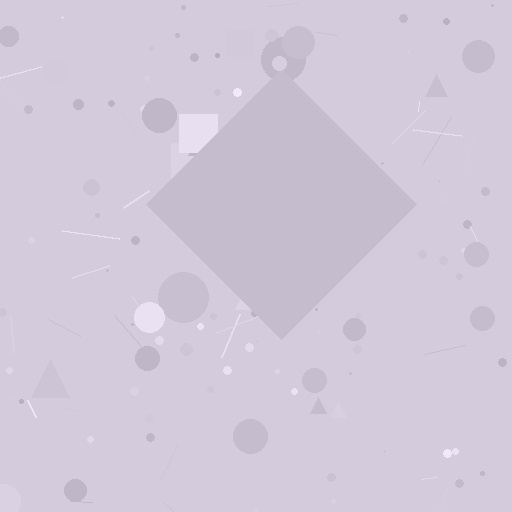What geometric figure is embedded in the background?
A diamond is embedded in the background.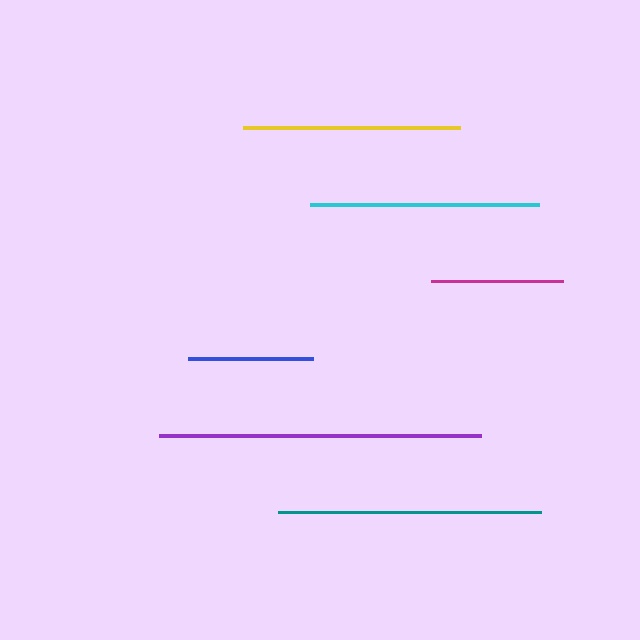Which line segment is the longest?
The purple line is the longest at approximately 322 pixels.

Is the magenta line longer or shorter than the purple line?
The purple line is longer than the magenta line.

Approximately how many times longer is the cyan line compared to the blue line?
The cyan line is approximately 1.8 times the length of the blue line.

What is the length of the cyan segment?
The cyan segment is approximately 229 pixels long.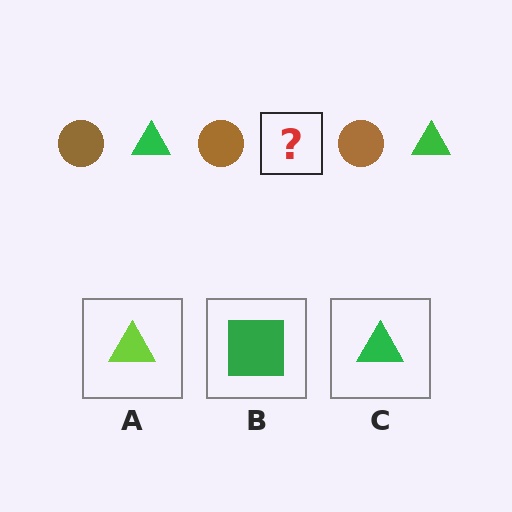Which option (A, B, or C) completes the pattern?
C.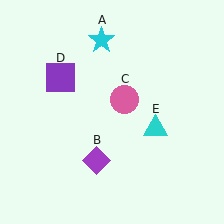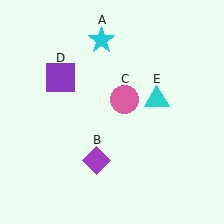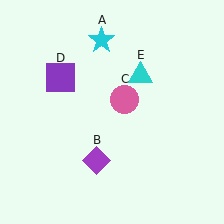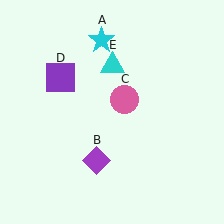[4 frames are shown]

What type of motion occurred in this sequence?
The cyan triangle (object E) rotated counterclockwise around the center of the scene.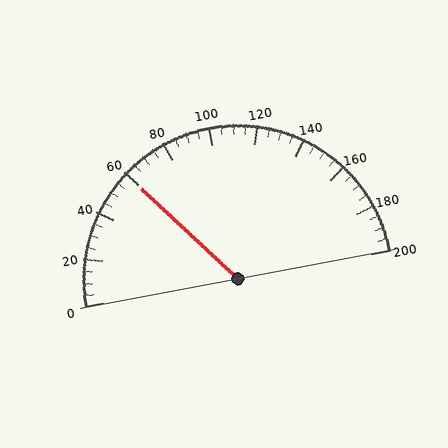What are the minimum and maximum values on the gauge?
The gauge ranges from 0 to 200.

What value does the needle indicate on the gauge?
The needle indicates approximately 60.